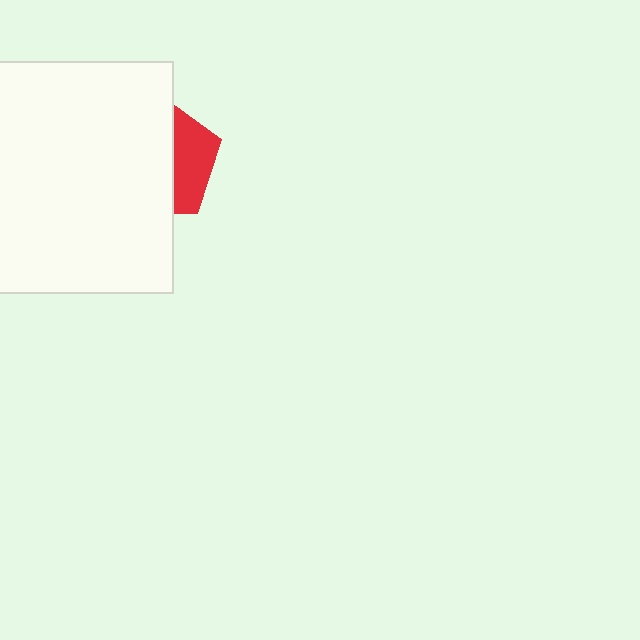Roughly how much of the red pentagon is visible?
A small part of it is visible (roughly 34%).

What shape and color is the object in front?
The object in front is a white square.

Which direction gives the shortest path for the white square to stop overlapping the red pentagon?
Moving left gives the shortest separation.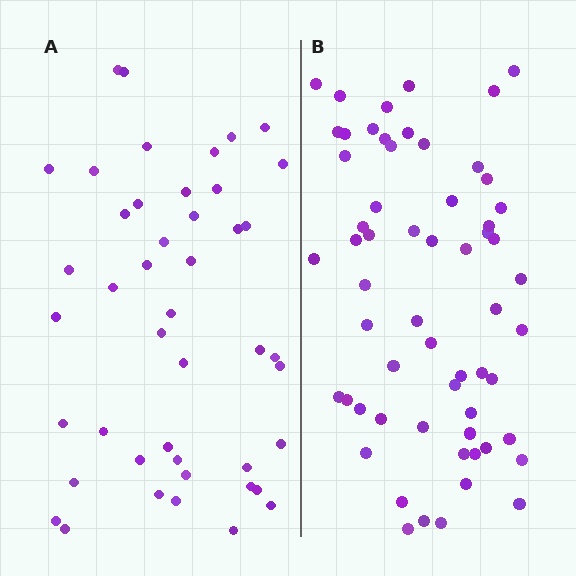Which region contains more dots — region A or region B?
Region B (the right region) has more dots.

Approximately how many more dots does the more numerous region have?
Region B has approximately 15 more dots than region A.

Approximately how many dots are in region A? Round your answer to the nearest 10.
About 40 dots. (The exact count is 45, which rounds to 40.)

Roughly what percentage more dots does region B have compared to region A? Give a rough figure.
About 35% more.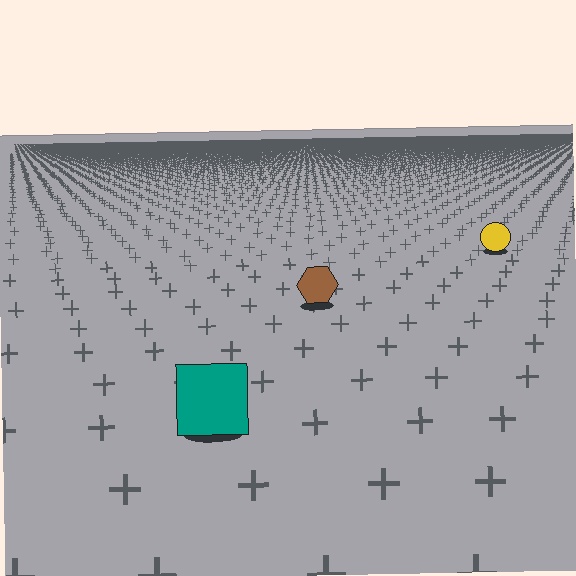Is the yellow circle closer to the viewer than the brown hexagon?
No. The brown hexagon is closer — you can tell from the texture gradient: the ground texture is coarser near it.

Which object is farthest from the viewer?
The yellow circle is farthest from the viewer. It appears smaller and the ground texture around it is denser.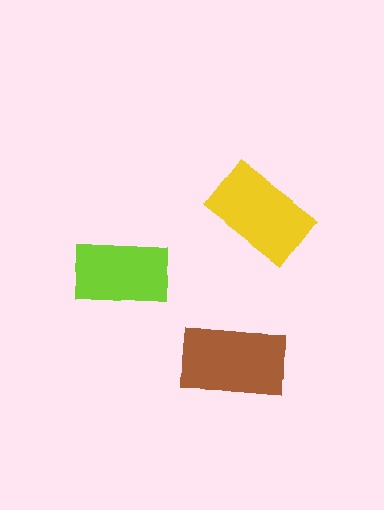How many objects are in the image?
There are 3 objects in the image.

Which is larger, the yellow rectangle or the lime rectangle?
The yellow one.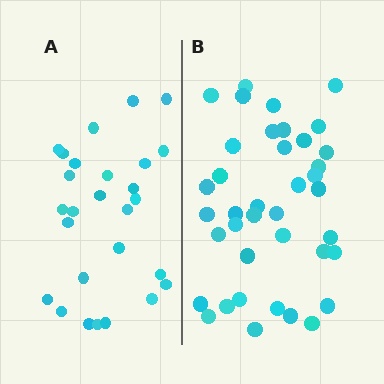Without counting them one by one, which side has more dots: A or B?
Region B (the right region) has more dots.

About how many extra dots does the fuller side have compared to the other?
Region B has roughly 12 or so more dots than region A.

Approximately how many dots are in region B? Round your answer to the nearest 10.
About 40 dots. (The exact count is 39, which rounds to 40.)